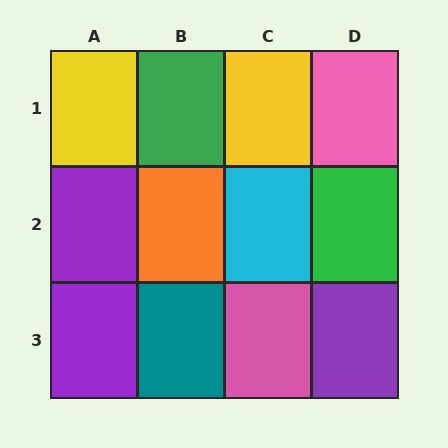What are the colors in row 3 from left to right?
Purple, teal, pink, purple.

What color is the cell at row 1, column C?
Yellow.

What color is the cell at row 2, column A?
Purple.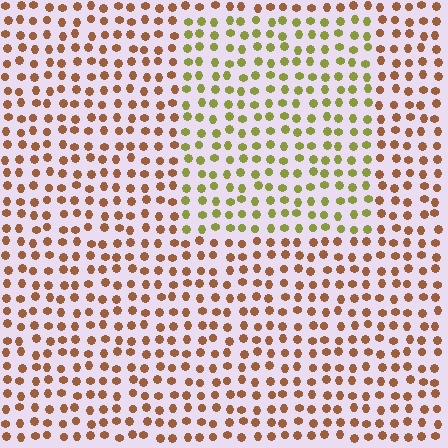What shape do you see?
I see a rectangle.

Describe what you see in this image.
The image is filled with small brown elements in a uniform arrangement. A rectangle-shaped region is visible where the elements are tinted to a slightly different hue, forming a subtle color boundary.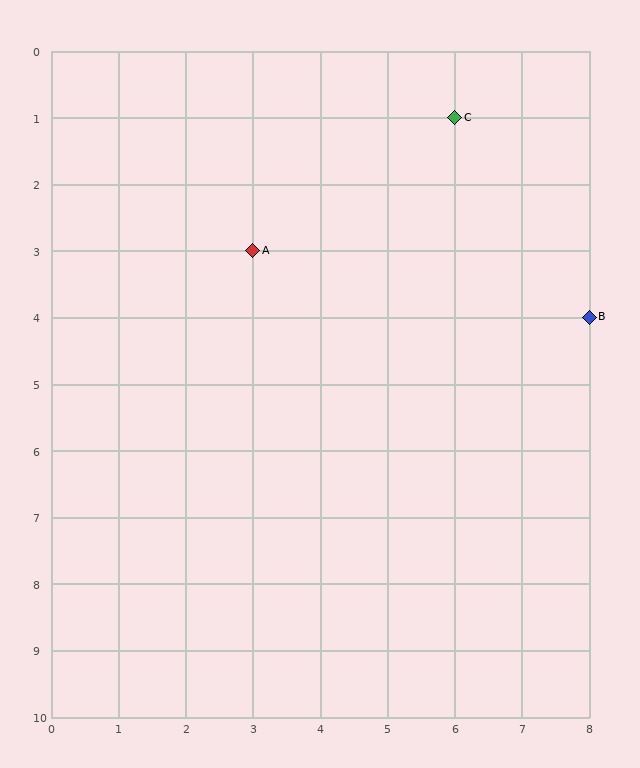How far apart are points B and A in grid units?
Points B and A are 5 columns and 1 row apart (about 5.1 grid units diagonally).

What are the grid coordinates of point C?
Point C is at grid coordinates (6, 1).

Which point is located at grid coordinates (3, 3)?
Point A is at (3, 3).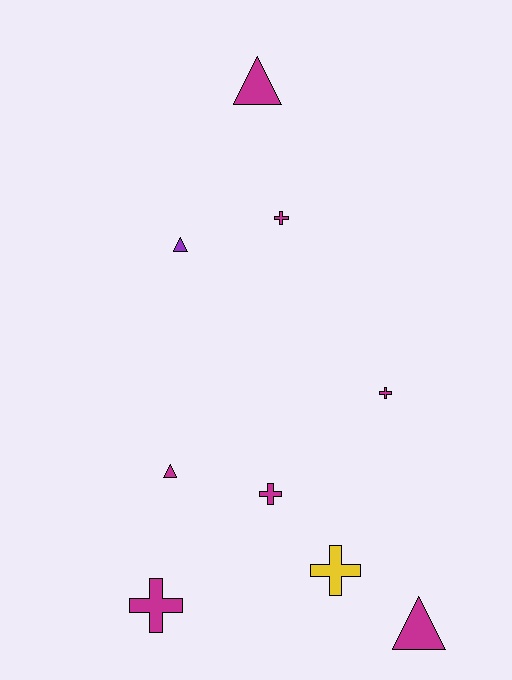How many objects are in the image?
There are 9 objects.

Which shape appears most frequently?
Cross, with 5 objects.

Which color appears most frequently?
Magenta, with 7 objects.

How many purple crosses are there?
There are no purple crosses.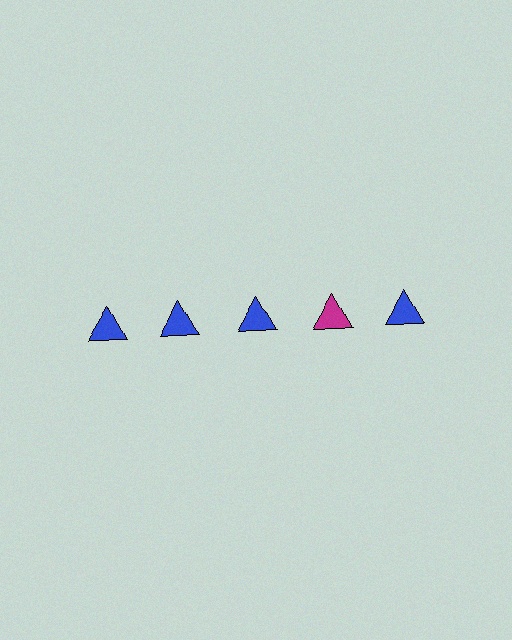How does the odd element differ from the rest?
It has a different color: magenta instead of blue.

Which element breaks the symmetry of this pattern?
The magenta triangle in the top row, second from right column breaks the symmetry. All other shapes are blue triangles.